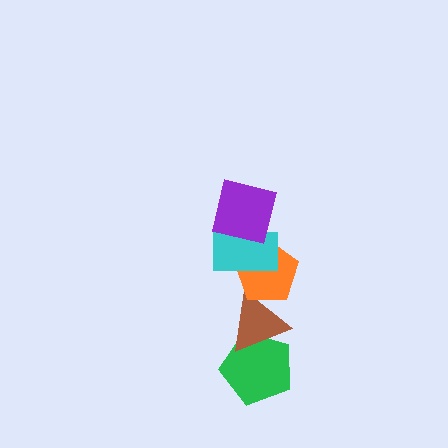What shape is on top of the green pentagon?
The brown triangle is on top of the green pentagon.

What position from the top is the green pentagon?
The green pentagon is 5th from the top.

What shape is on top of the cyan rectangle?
The purple square is on top of the cyan rectangle.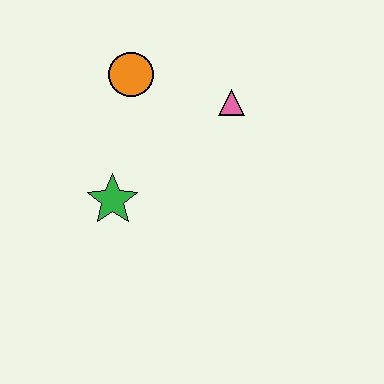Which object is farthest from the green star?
The pink triangle is farthest from the green star.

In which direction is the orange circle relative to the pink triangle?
The orange circle is to the left of the pink triangle.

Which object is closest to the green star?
The orange circle is closest to the green star.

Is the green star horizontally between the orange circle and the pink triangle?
No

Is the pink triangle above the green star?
Yes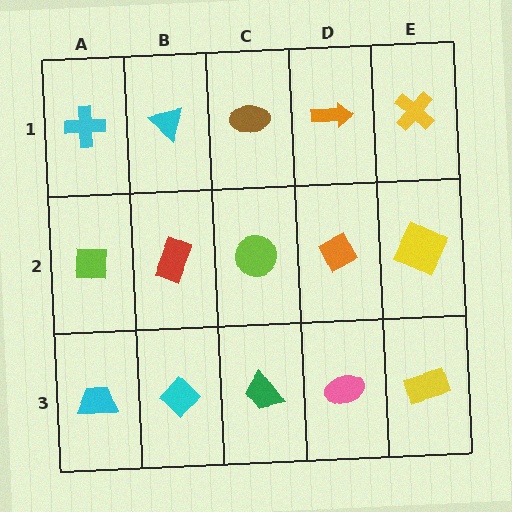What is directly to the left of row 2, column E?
An orange diamond.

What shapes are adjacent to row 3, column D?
An orange diamond (row 2, column D), a green trapezoid (row 3, column C), a yellow rectangle (row 3, column E).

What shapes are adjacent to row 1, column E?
A yellow square (row 2, column E), an orange arrow (row 1, column D).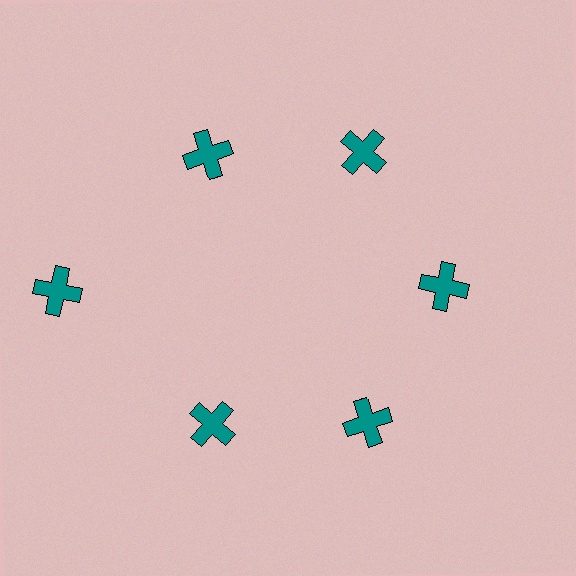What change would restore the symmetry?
The symmetry would be restored by moving it inward, back onto the ring so that all 6 crosses sit at equal angles and equal distance from the center.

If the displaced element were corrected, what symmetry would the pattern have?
It would have 6-fold rotational symmetry — the pattern would map onto itself every 60 degrees.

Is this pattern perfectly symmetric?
No. The 6 teal crosses are arranged in a ring, but one element near the 9 o'clock position is pushed outward from the center, breaking the 6-fold rotational symmetry.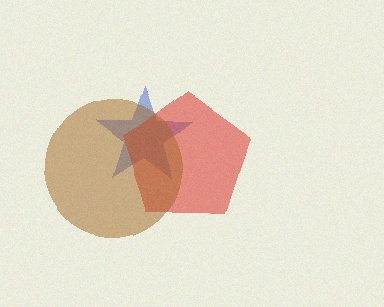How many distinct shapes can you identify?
There are 3 distinct shapes: a blue star, a red pentagon, a brown circle.